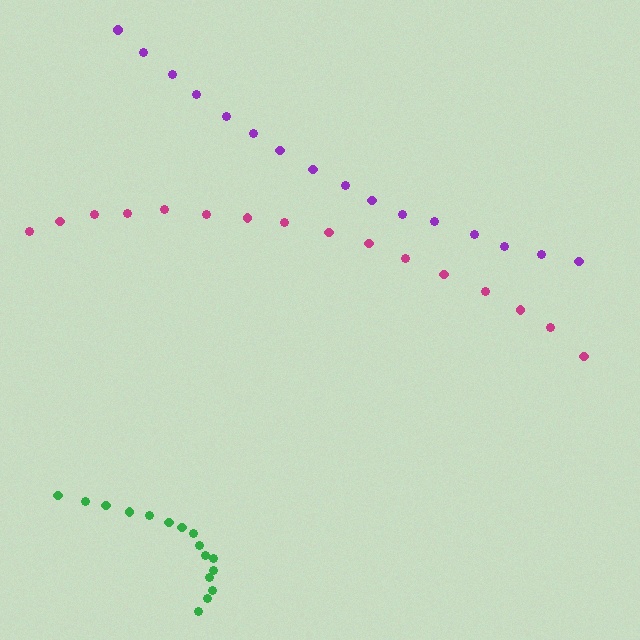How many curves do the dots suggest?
There are 3 distinct paths.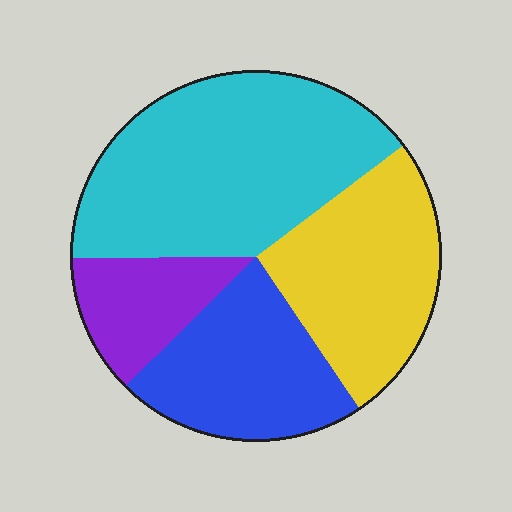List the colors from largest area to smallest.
From largest to smallest: cyan, yellow, blue, purple.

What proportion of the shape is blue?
Blue takes up between a sixth and a third of the shape.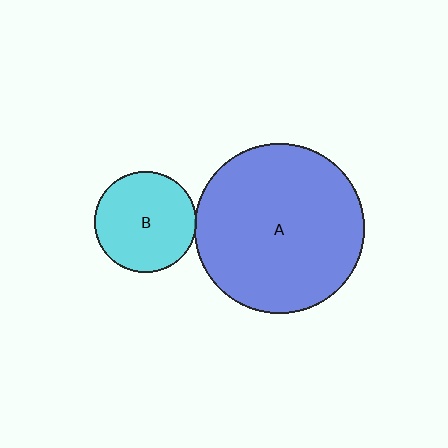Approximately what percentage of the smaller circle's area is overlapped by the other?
Approximately 5%.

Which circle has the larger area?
Circle A (blue).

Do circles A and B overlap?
Yes.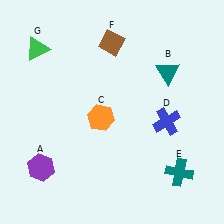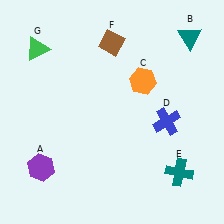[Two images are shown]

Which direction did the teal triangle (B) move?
The teal triangle (B) moved up.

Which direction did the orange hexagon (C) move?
The orange hexagon (C) moved right.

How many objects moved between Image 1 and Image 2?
2 objects moved between the two images.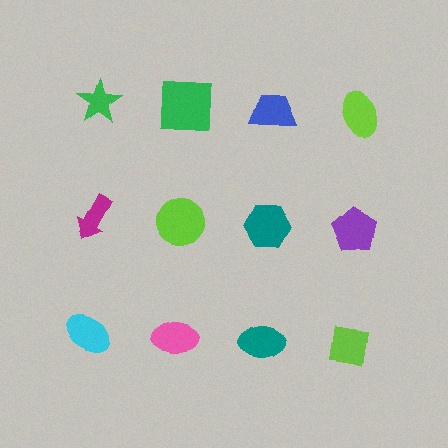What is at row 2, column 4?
A purple pentagon.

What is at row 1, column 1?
A green star.